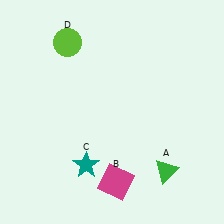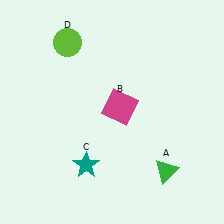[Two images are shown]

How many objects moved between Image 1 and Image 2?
1 object moved between the two images.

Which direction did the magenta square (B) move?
The magenta square (B) moved up.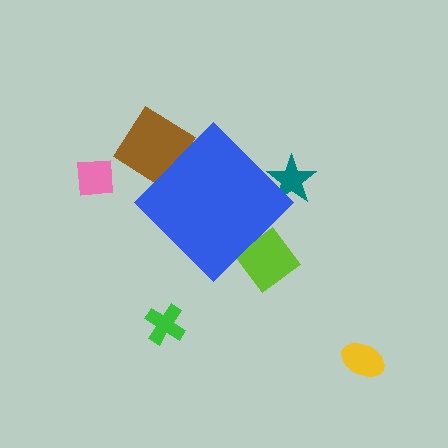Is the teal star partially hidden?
Yes, the teal star is partially hidden behind the blue diamond.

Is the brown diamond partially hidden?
Yes, the brown diamond is partially hidden behind the blue diamond.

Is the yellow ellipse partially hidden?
No, the yellow ellipse is fully visible.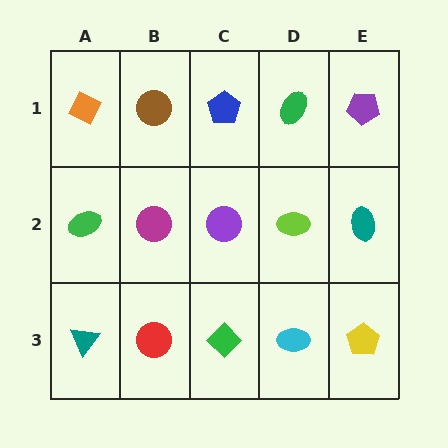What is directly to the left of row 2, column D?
A purple circle.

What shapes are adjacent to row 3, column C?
A purple circle (row 2, column C), a red circle (row 3, column B), a cyan ellipse (row 3, column D).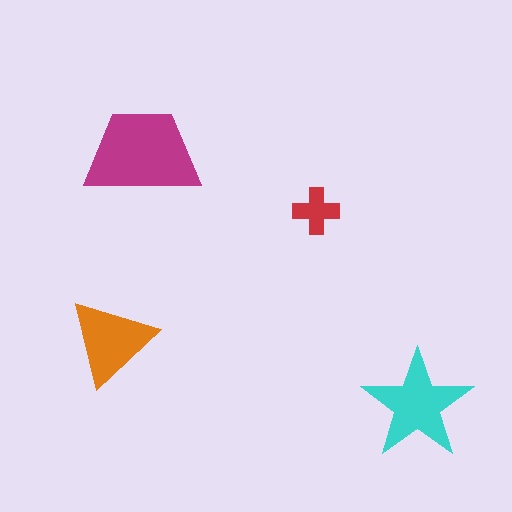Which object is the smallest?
The red cross.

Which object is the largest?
The magenta trapezoid.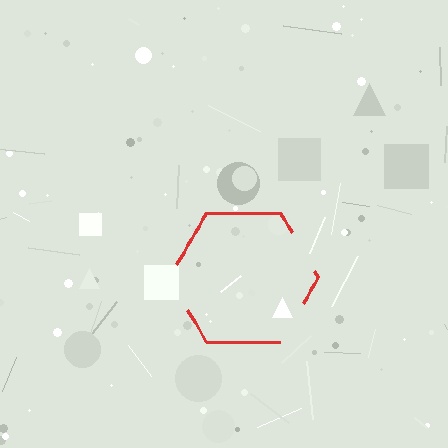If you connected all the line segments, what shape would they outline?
They would outline a hexagon.